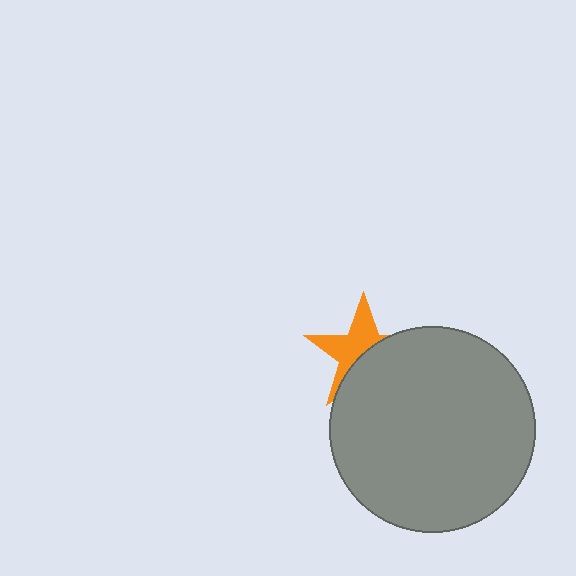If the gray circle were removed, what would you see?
You would see the complete orange star.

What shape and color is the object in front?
The object in front is a gray circle.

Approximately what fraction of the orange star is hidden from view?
Roughly 50% of the orange star is hidden behind the gray circle.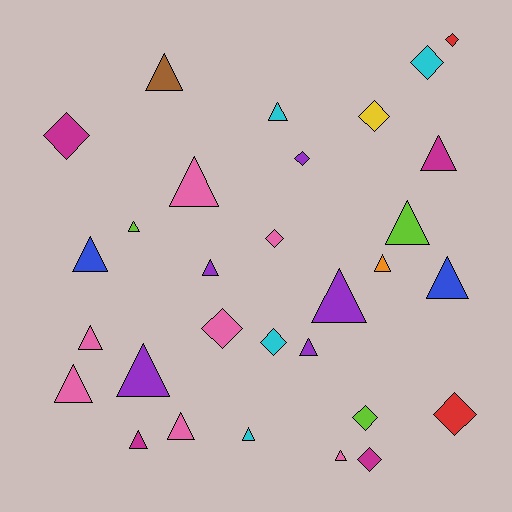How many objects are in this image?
There are 30 objects.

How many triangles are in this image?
There are 19 triangles.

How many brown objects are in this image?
There is 1 brown object.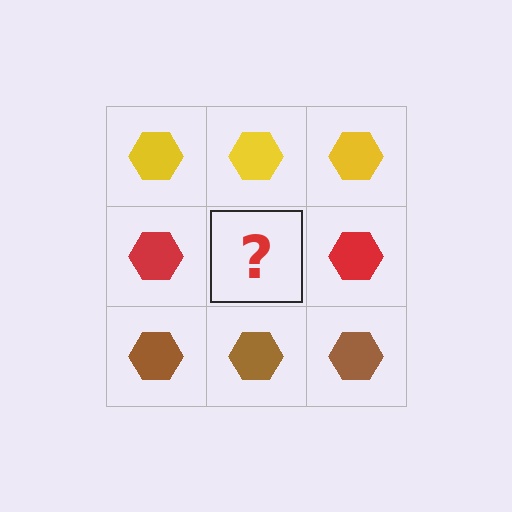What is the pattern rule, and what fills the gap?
The rule is that each row has a consistent color. The gap should be filled with a red hexagon.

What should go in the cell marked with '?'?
The missing cell should contain a red hexagon.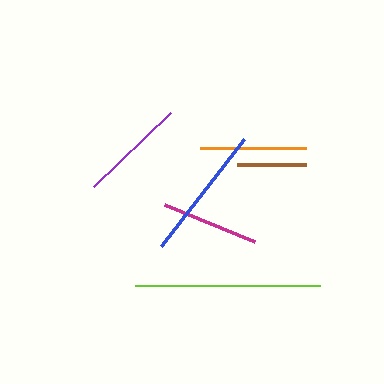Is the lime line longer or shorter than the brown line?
The lime line is longer than the brown line.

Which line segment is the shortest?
The brown line is the shortest at approximately 68 pixels.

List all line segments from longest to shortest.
From longest to shortest: lime, blue, purple, orange, magenta, brown.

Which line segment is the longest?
The lime line is the longest at approximately 185 pixels.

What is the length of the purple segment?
The purple segment is approximately 106 pixels long.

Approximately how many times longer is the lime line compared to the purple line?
The lime line is approximately 1.7 times the length of the purple line.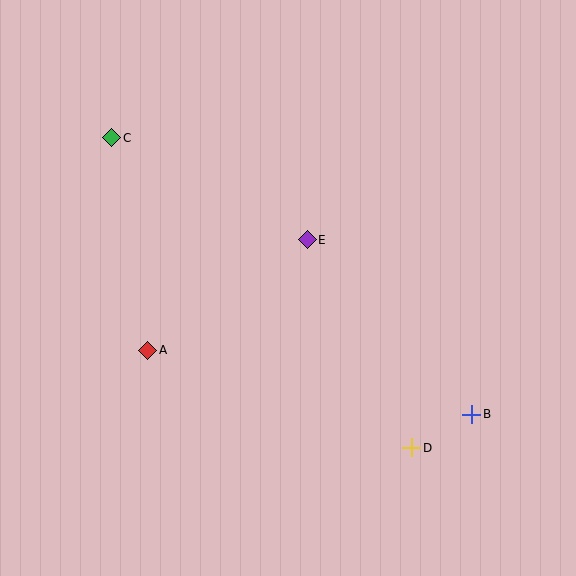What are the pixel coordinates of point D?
Point D is at (412, 448).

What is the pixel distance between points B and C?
The distance between B and C is 454 pixels.